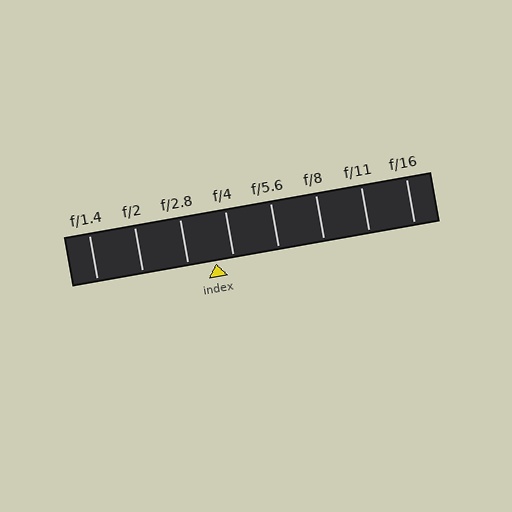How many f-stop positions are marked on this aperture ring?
There are 8 f-stop positions marked.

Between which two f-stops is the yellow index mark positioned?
The index mark is between f/2.8 and f/4.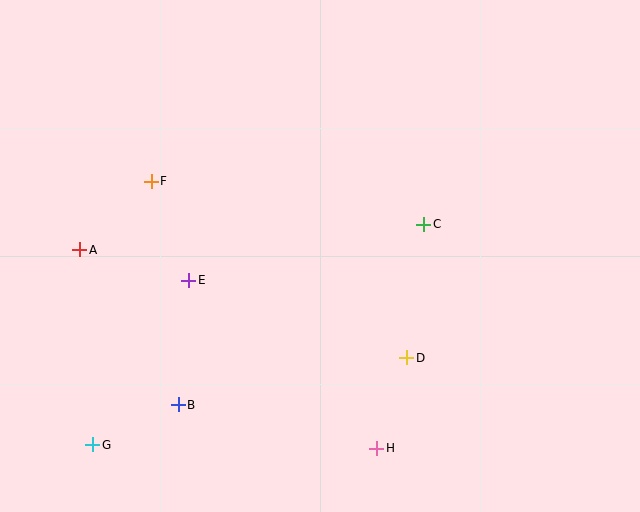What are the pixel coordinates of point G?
Point G is at (93, 445).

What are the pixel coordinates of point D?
Point D is at (407, 358).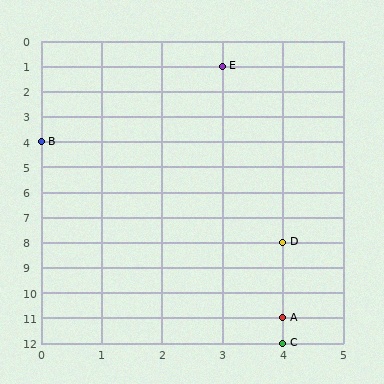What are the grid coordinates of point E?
Point E is at grid coordinates (3, 1).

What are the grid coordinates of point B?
Point B is at grid coordinates (0, 4).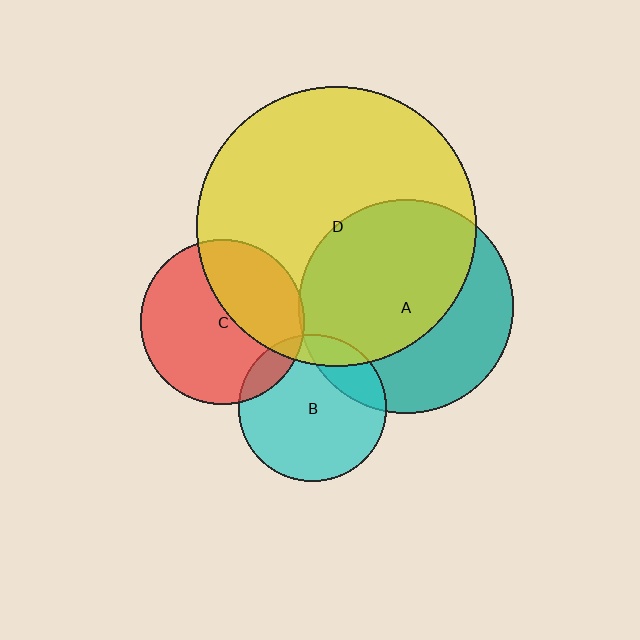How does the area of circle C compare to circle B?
Approximately 1.2 times.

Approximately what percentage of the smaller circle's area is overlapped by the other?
Approximately 5%.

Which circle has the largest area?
Circle D (yellow).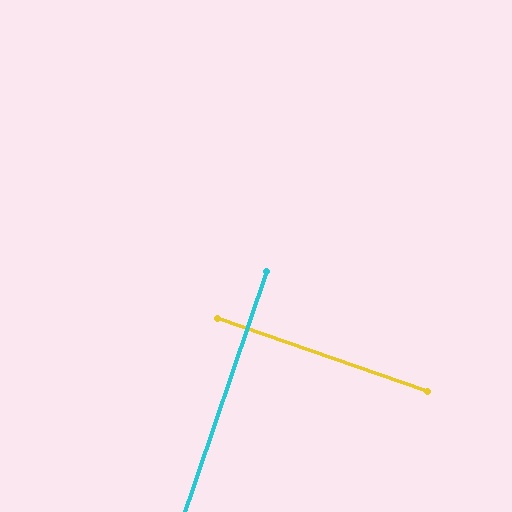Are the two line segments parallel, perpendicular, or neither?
Perpendicular — they meet at approximately 90°.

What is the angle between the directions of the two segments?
Approximately 90 degrees.